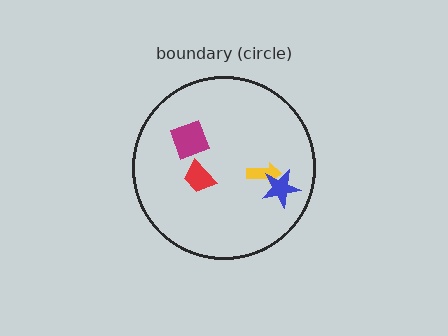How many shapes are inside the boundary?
4 inside, 0 outside.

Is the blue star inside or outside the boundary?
Inside.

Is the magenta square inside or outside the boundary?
Inside.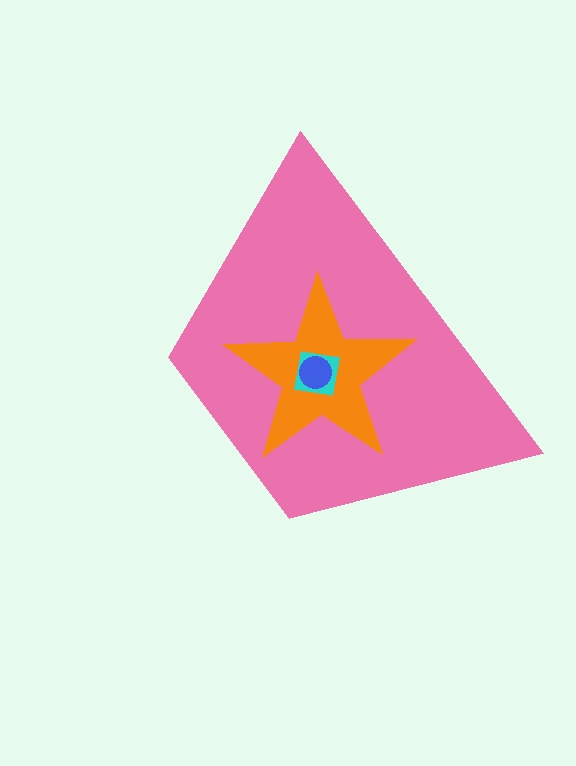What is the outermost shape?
The pink trapezoid.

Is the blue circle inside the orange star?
Yes.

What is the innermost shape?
The blue circle.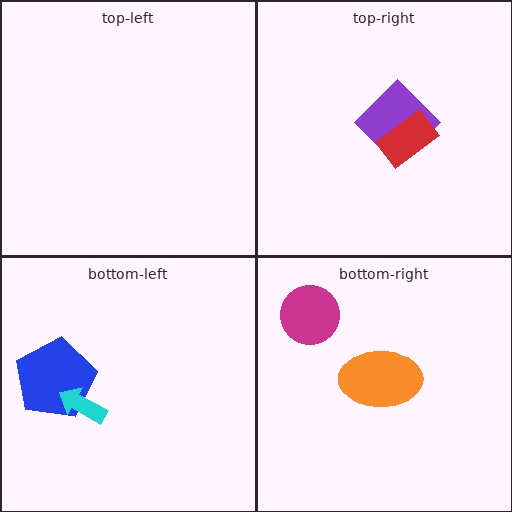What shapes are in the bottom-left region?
The blue pentagon, the cyan arrow.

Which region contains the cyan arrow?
The bottom-left region.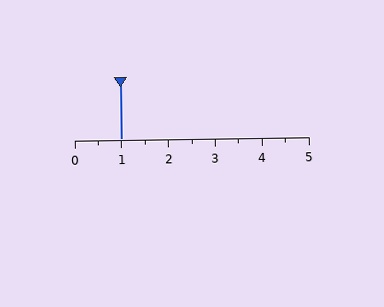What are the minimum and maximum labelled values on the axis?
The axis runs from 0 to 5.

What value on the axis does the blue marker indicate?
The marker indicates approximately 1.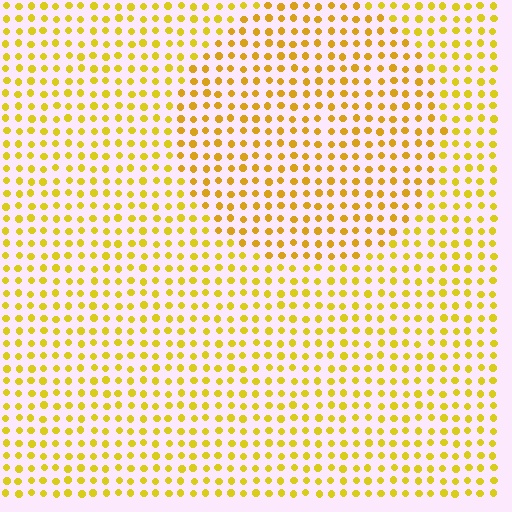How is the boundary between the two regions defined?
The boundary is defined purely by a slight shift in hue (about 14 degrees). Spacing, size, and orientation are identical on both sides.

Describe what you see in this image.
The image is filled with small yellow elements in a uniform arrangement. A circle-shaped region is visible where the elements are tinted to a slightly different hue, forming a subtle color boundary.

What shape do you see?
I see a circle.